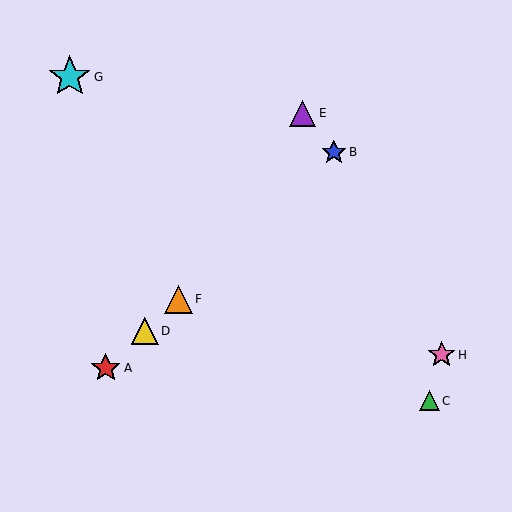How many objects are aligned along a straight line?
4 objects (A, B, D, F) are aligned along a straight line.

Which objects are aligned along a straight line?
Objects A, B, D, F are aligned along a straight line.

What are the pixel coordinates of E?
Object E is at (303, 113).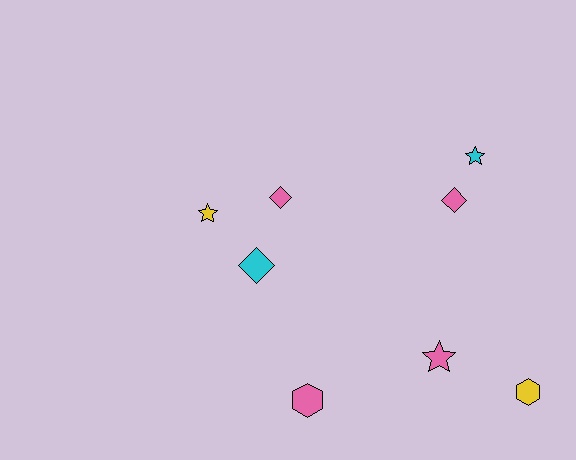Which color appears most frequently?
Pink, with 4 objects.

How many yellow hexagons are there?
There is 1 yellow hexagon.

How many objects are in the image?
There are 8 objects.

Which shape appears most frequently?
Star, with 3 objects.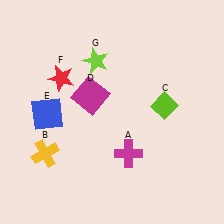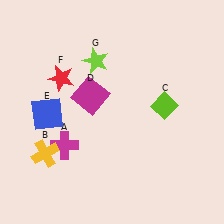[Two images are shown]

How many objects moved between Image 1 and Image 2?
1 object moved between the two images.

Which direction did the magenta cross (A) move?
The magenta cross (A) moved left.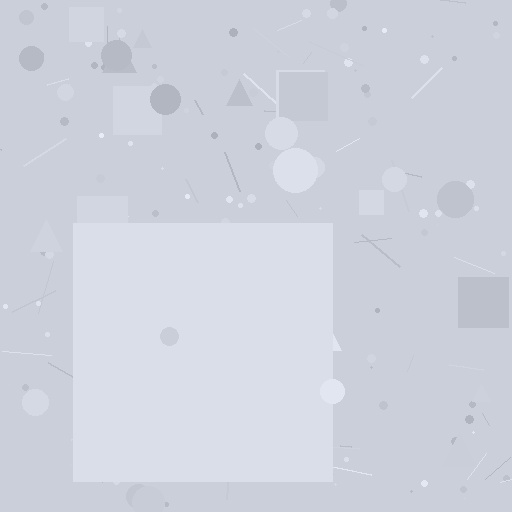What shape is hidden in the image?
A square is hidden in the image.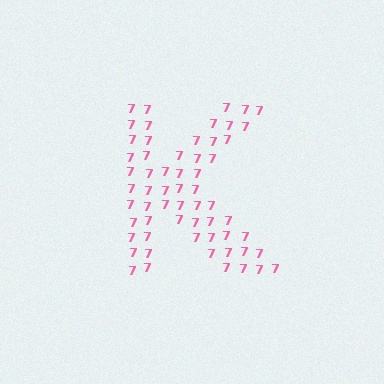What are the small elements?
The small elements are digit 7's.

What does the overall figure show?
The overall figure shows the letter K.